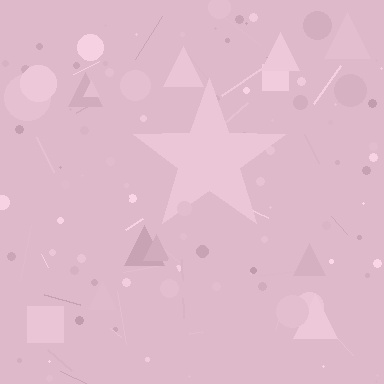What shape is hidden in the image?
A star is hidden in the image.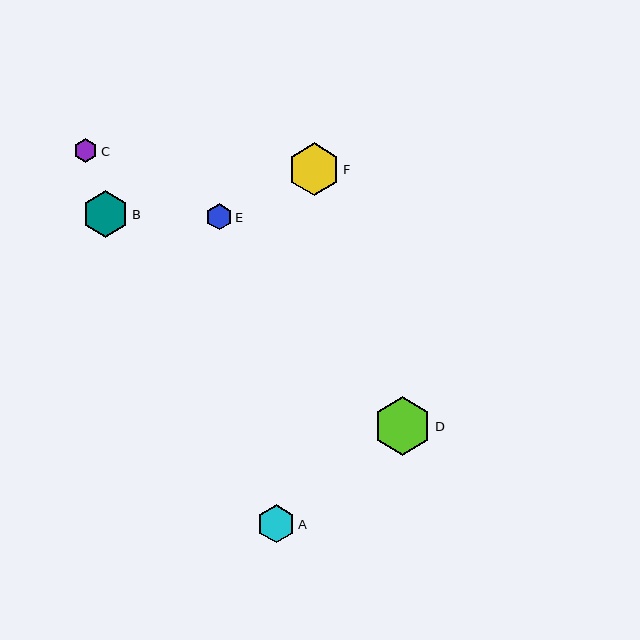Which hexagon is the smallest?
Hexagon C is the smallest with a size of approximately 24 pixels.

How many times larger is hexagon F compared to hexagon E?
Hexagon F is approximately 2.0 times the size of hexagon E.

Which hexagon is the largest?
Hexagon D is the largest with a size of approximately 58 pixels.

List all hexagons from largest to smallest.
From largest to smallest: D, F, B, A, E, C.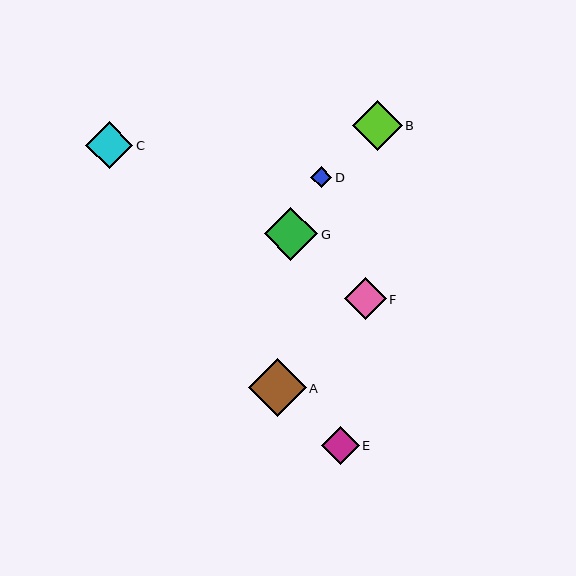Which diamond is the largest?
Diamond A is the largest with a size of approximately 58 pixels.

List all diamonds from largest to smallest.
From largest to smallest: A, G, B, C, F, E, D.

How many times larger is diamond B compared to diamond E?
Diamond B is approximately 1.3 times the size of diamond E.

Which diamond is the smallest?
Diamond D is the smallest with a size of approximately 21 pixels.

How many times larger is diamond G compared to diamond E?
Diamond G is approximately 1.4 times the size of diamond E.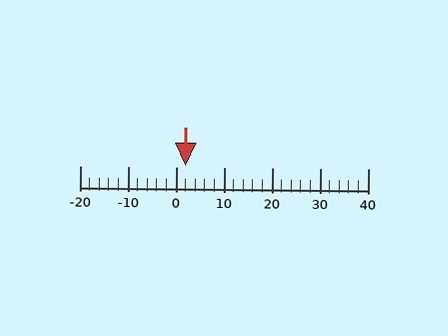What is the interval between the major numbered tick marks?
The major tick marks are spaced 10 units apart.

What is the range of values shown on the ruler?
The ruler shows values from -20 to 40.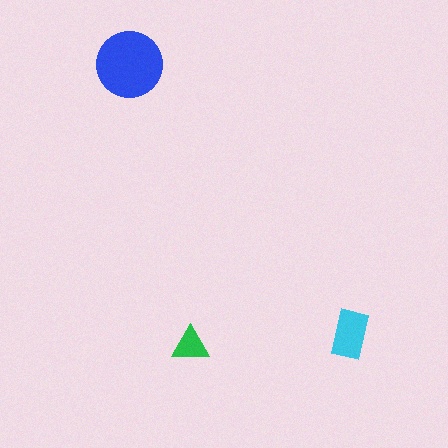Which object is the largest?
The blue circle.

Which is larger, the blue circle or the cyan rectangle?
The blue circle.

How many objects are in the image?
There are 3 objects in the image.